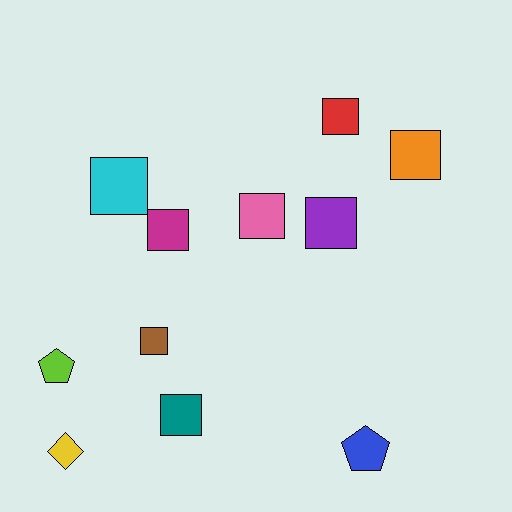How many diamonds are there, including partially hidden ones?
There is 1 diamond.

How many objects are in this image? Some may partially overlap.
There are 11 objects.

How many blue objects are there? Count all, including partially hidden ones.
There is 1 blue object.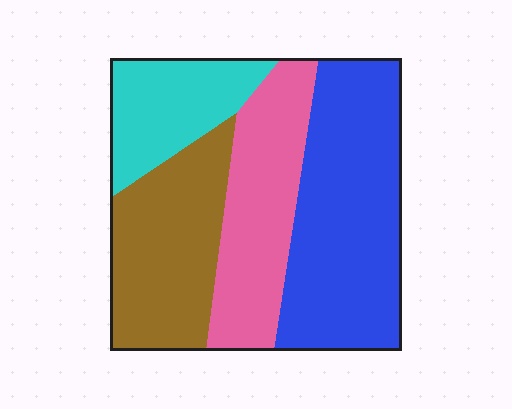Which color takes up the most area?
Blue, at roughly 35%.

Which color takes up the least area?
Cyan, at roughly 15%.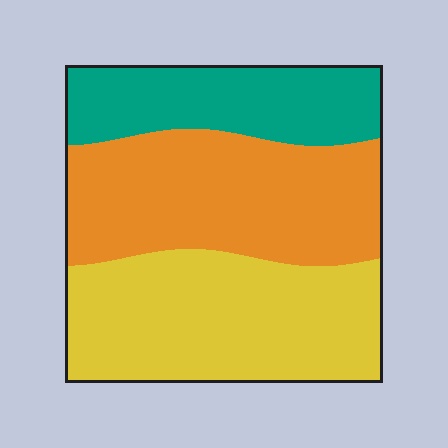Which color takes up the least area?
Teal, at roughly 25%.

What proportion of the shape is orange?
Orange takes up about three eighths (3/8) of the shape.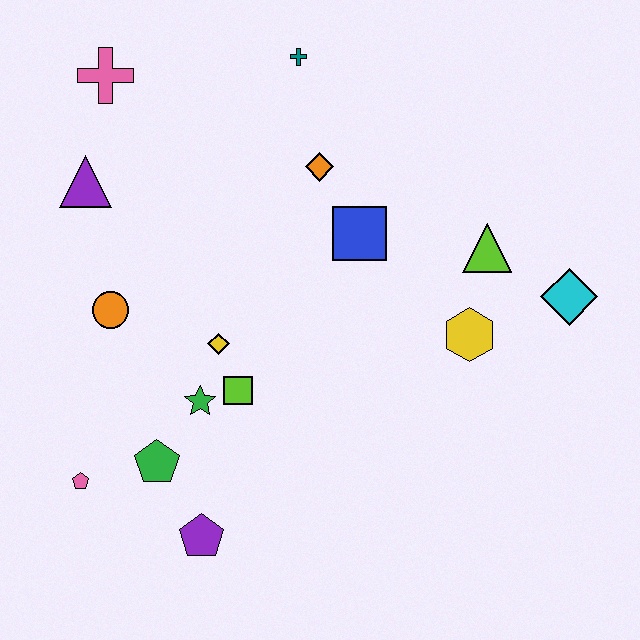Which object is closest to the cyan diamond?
The lime triangle is closest to the cyan diamond.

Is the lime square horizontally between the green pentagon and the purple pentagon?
No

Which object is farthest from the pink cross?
The cyan diamond is farthest from the pink cross.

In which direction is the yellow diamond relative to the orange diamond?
The yellow diamond is below the orange diamond.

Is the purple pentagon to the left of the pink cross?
No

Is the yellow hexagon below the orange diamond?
Yes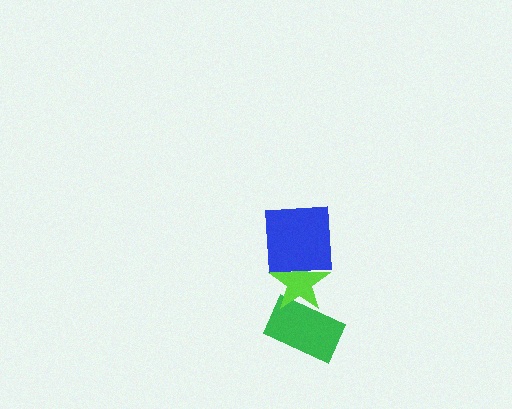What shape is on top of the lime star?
The blue square is on top of the lime star.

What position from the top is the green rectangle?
The green rectangle is 3rd from the top.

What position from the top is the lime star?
The lime star is 2nd from the top.